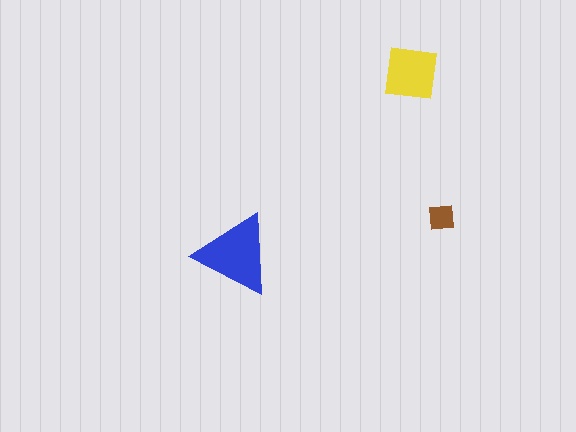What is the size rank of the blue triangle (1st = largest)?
1st.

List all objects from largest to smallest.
The blue triangle, the yellow square, the brown square.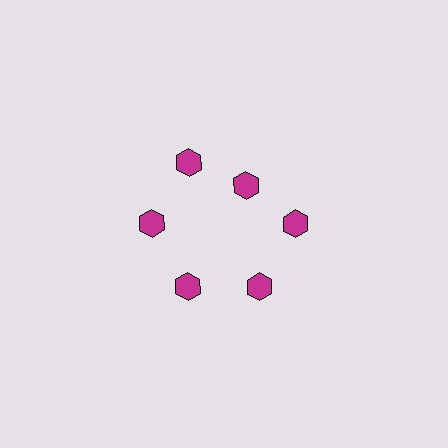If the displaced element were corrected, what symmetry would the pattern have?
It would have 6-fold rotational symmetry — the pattern would map onto itself every 60 degrees.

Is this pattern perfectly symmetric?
No. The 6 magenta hexagons are arranged in a ring, but one element near the 1 o'clock position is pulled inward toward the center, breaking the 6-fold rotational symmetry.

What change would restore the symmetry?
The symmetry would be restored by moving it outward, back onto the ring so that all 6 hexagons sit at equal angles and equal distance from the center.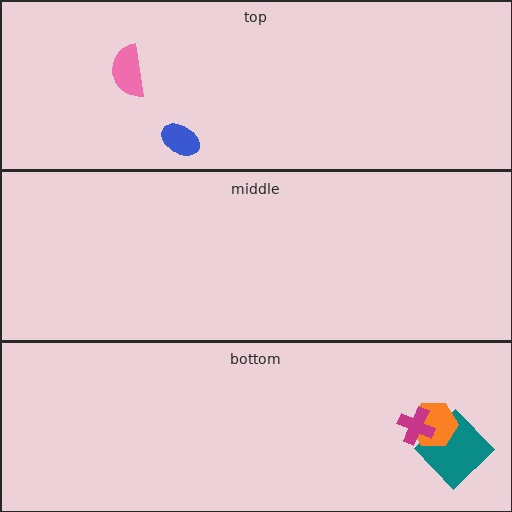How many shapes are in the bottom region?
3.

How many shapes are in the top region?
2.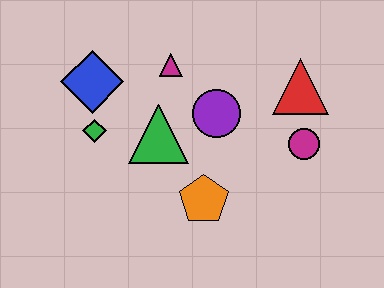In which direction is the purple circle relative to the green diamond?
The purple circle is to the right of the green diamond.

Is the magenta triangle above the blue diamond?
Yes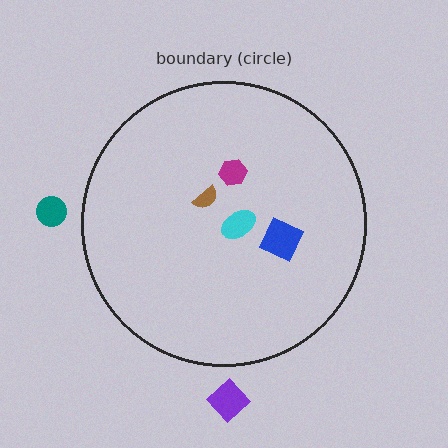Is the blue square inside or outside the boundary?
Inside.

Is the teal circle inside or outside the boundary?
Outside.